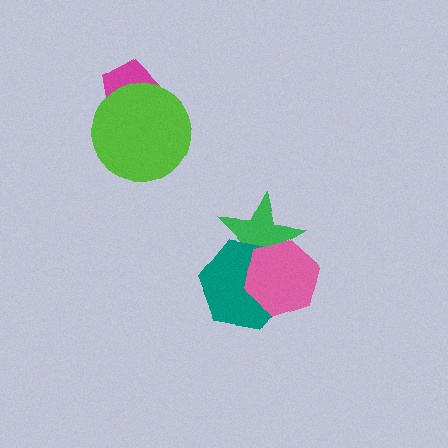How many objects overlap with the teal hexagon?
2 objects overlap with the teal hexagon.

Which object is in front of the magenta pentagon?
The lime circle is in front of the magenta pentagon.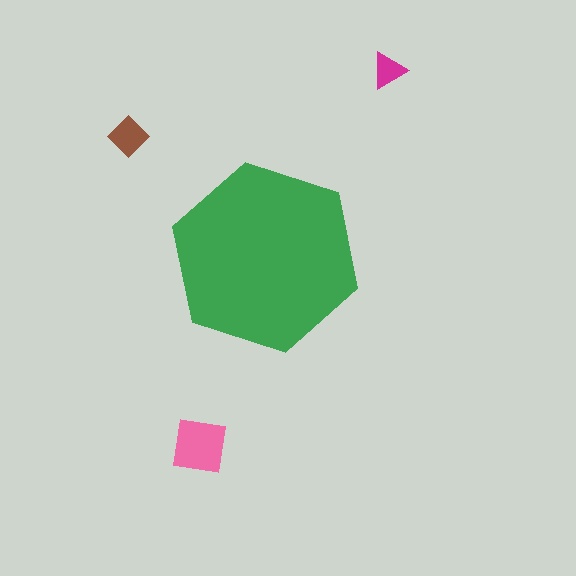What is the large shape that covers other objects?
A green hexagon.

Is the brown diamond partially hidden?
No, the brown diamond is fully visible.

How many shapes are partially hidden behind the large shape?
0 shapes are partially hidden.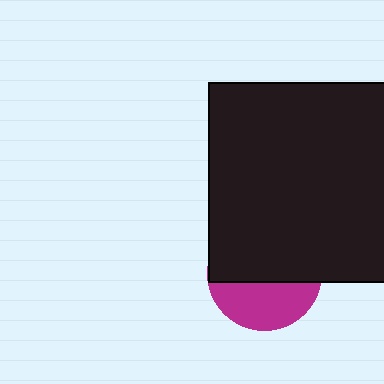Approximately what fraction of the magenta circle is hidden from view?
Roughly 61% of the magenta circle is hidden behind the black square.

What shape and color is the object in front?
The object in front is a black square.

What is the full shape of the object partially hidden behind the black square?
The partially hidden object is a magenta circle.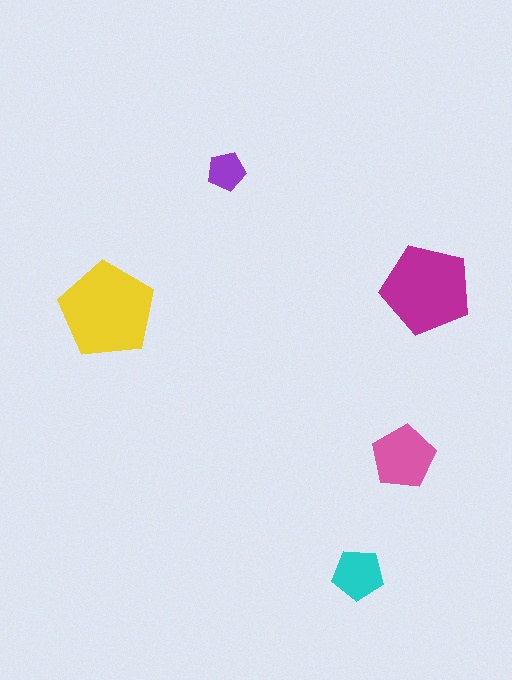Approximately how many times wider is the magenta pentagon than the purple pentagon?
About 2.5 times wider.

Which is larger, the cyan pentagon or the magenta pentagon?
The magenta one.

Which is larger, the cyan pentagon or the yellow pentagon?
The yellow one.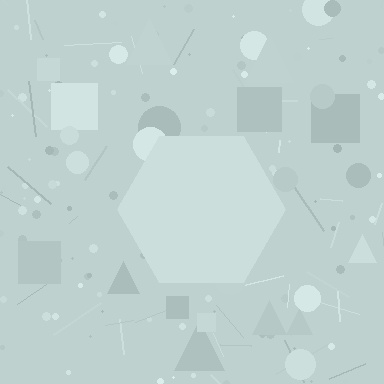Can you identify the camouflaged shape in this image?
The camouflaged shape is a hexagon.